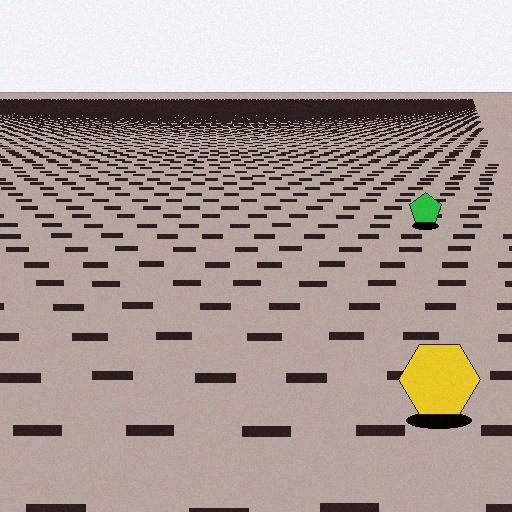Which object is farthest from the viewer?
The green pentagon is farthest from the viewer. It appears smaller and the ground texture around it is denser.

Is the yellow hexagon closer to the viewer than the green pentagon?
Yes. The yellow hexagon is closer — you can tell from the texture gradient: the ground texture is coarser near it.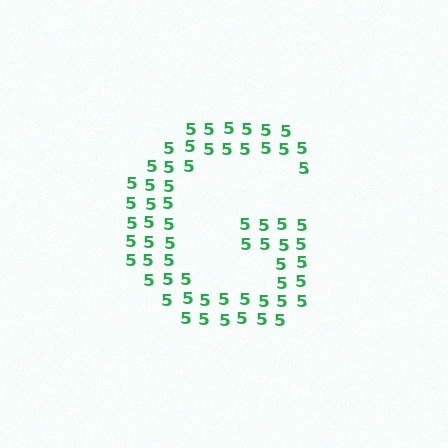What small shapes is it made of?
It is made of small digit 5's.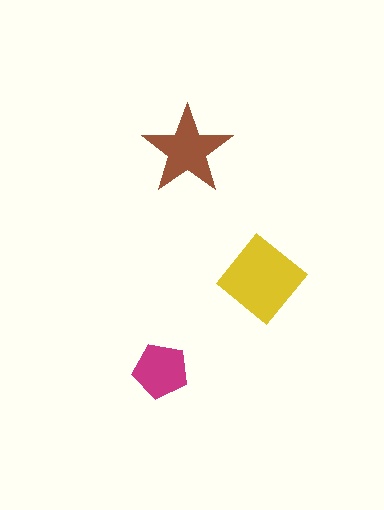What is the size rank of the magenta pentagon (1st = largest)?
3rd.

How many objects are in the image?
There are 3 objects in the image.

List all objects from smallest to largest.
The magenta pentagon, the brown star, the yellow diamond.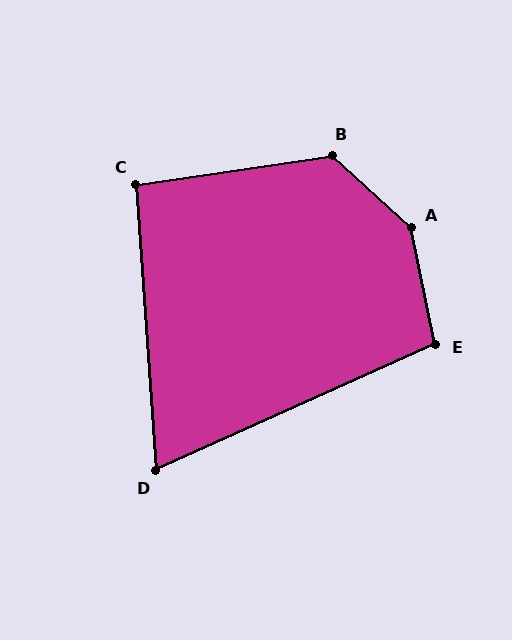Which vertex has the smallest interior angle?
D, at approximately 70 degrees.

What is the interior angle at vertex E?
Approximately 103 degrees (obtuse).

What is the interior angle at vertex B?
Approximately 129 degrees (obtuse).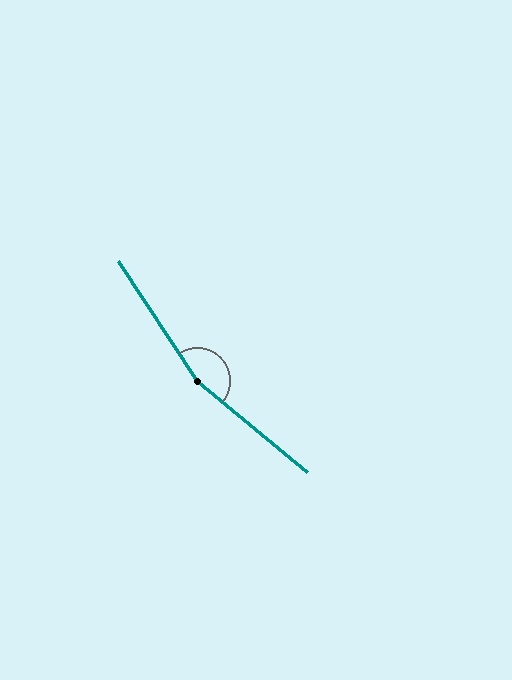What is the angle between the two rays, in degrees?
Approximately 163 degrees.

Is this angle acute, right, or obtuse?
It is obtuse.